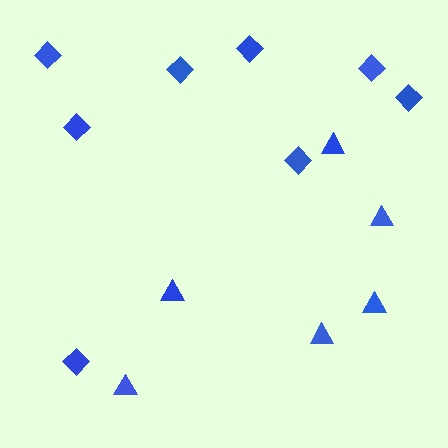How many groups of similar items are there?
There are 2 groups: one group of triangles (6) and one group of diamonds (8).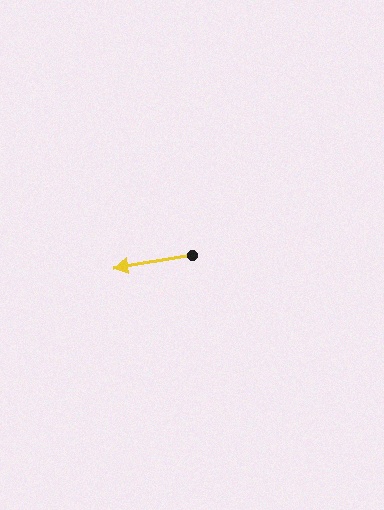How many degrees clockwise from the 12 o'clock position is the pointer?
Approximately 261 degrees.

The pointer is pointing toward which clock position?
Roughly 9 o'clock.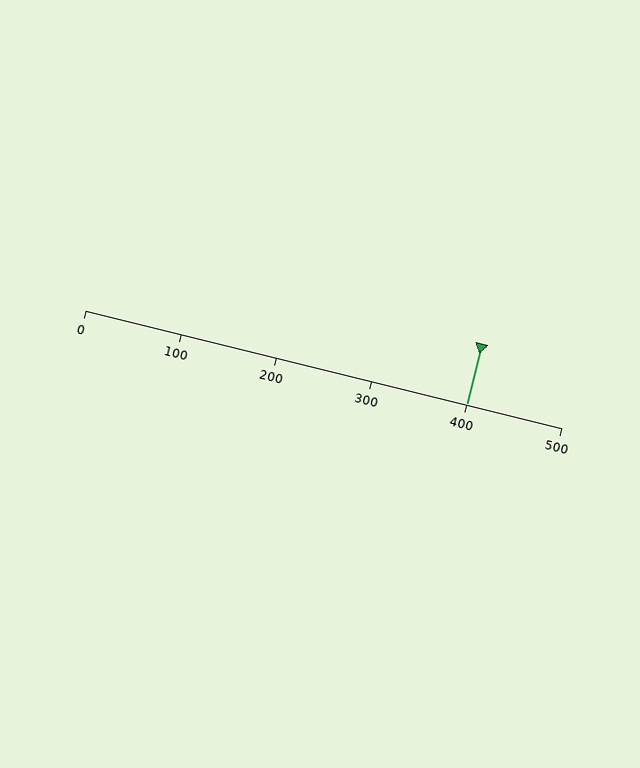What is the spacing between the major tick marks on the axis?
The major ticks are spaced 100 apart.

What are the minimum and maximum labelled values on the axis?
The axis runs from 0 to 500.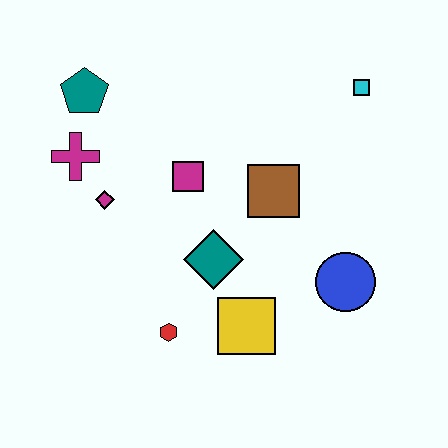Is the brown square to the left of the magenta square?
No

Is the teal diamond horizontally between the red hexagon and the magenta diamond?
No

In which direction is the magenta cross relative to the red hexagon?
The magenta cross is above the red hexagon.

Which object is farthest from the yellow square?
The teal pentagon is farthest from the yellow square.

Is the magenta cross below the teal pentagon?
Yes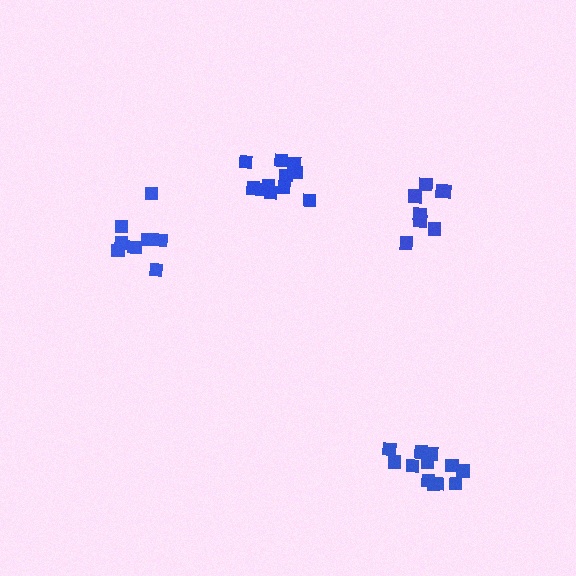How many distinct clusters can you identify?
There are 4 distinct clusters.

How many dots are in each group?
Group 1: 11 dots, Group 2: 8 dots, Group 3: 9 dots, Group 4: 12 dots (40 total).